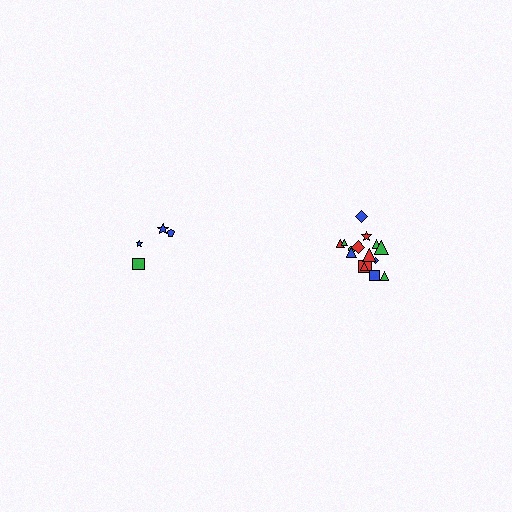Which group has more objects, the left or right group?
The right group.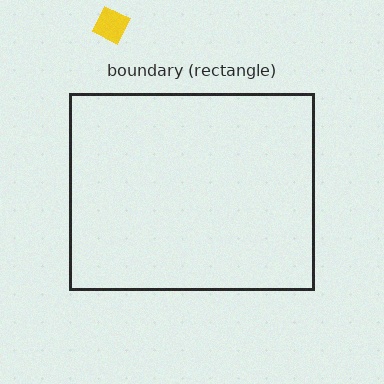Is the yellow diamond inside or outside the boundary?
Outside.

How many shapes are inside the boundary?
0 inside, 1 outside.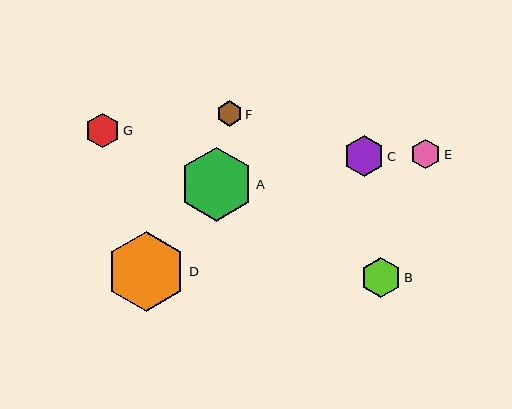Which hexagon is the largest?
Hexagon D is the largest with a size of approximately 80 pixels.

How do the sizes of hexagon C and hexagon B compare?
Hexagon C and hexagon B are approximately the same size.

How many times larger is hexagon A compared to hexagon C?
Hexagon A is approximately 1.8 times the size of hexagon C.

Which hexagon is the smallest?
Hexagon F is the smallest with a size of approximately 25 pixels.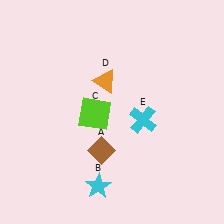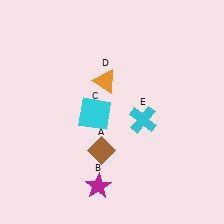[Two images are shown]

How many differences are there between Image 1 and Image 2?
There are 2 differences between the two images.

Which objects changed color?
B changed from cyan to magenta. C changed from lime to cyan.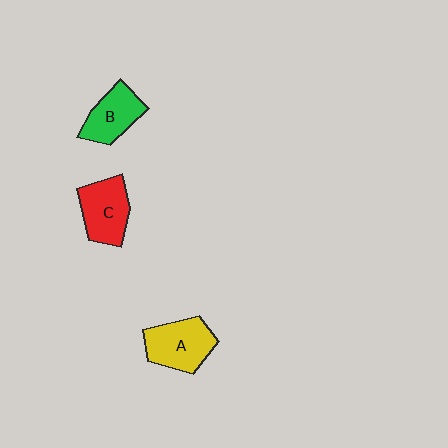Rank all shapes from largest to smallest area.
From largest to smallest: A (yellow), C (red), B (green).